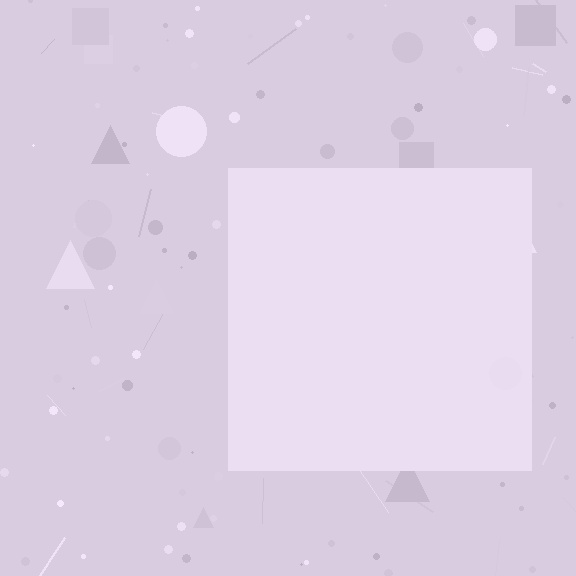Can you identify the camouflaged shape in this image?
The camouflaged shape is a square.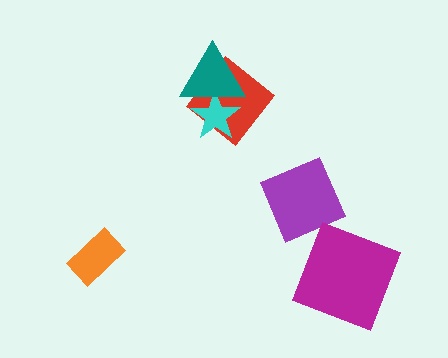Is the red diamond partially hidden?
Yes, it is partially covered by another shape.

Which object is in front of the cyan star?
The teal triangle is in front of the cyan star.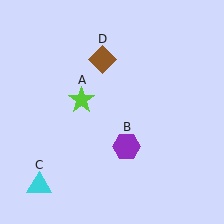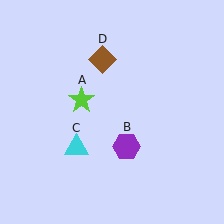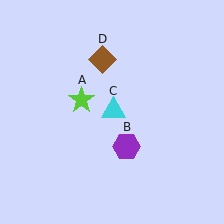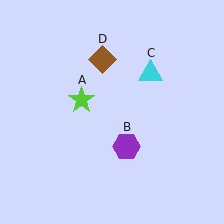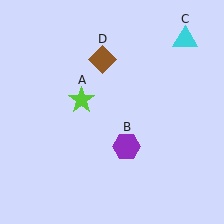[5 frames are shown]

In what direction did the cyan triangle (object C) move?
The cyan triangle (object C) moved up and to the right.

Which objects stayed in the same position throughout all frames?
Lime star (object A) and purple hexagon (object B) and brown diamond (object D) remained stationary.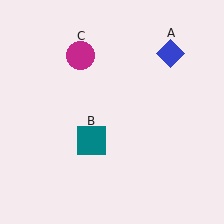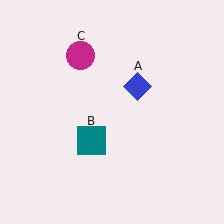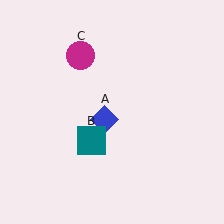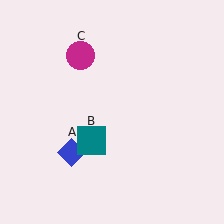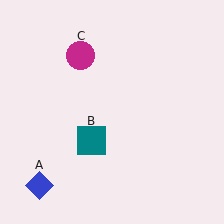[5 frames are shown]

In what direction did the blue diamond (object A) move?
The blue diamond (object A) moved down and to the left.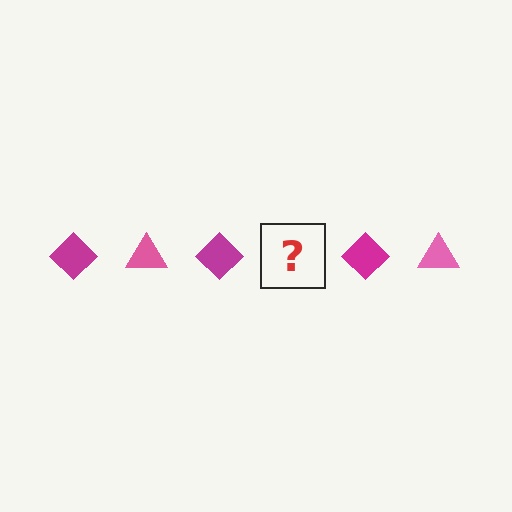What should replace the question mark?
The question mark should be replaced with a pink triangle.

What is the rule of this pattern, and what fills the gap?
The rule is that the pattern alternates between magenta diamond and pink triangle. The gap should be filled with a pink triangle.